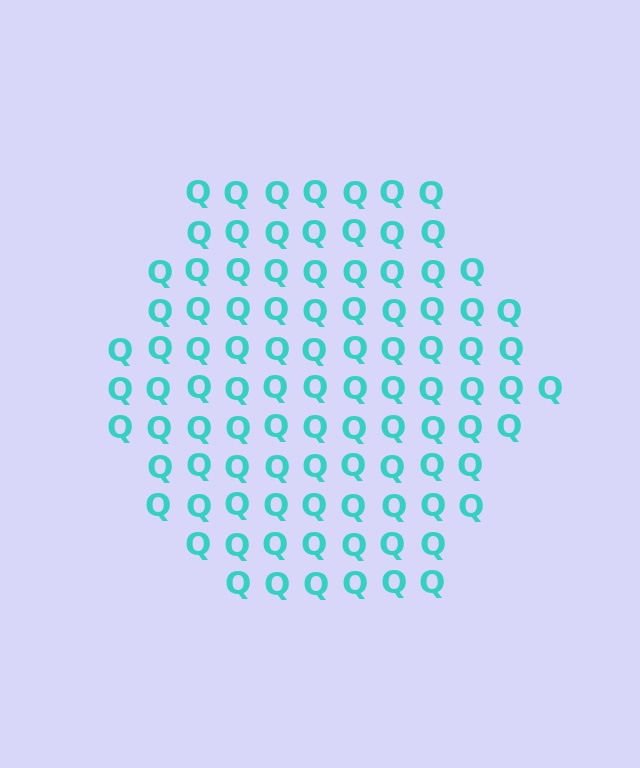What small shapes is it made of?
It is made of small letter Q's.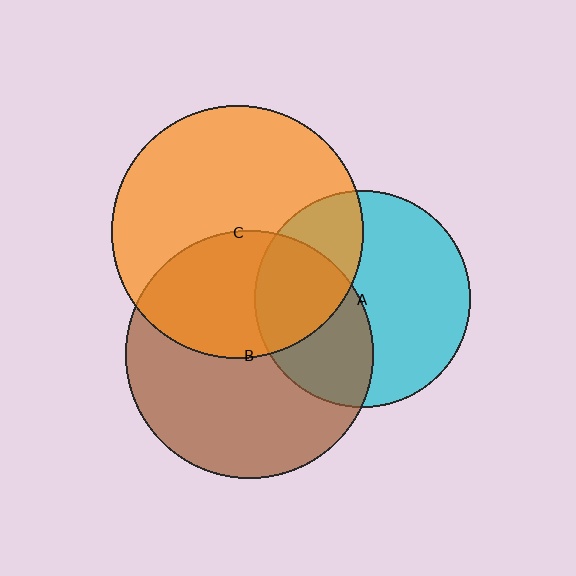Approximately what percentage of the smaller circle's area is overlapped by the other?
Approximately 40%.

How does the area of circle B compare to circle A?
Approximately 1.3 times.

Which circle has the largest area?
Circle C (orange).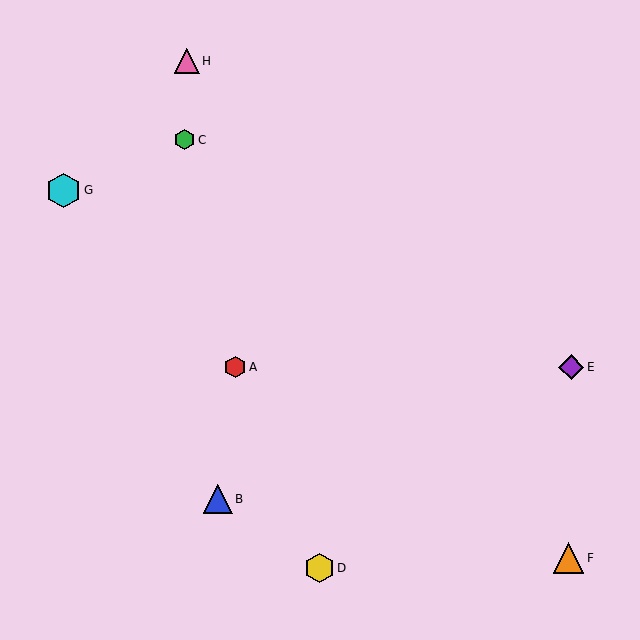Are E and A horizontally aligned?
Yes, both are at y≈367.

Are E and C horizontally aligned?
No, E is at y≈367 and C is at y≈140.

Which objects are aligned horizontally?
Objects A, E are aligned horizontally.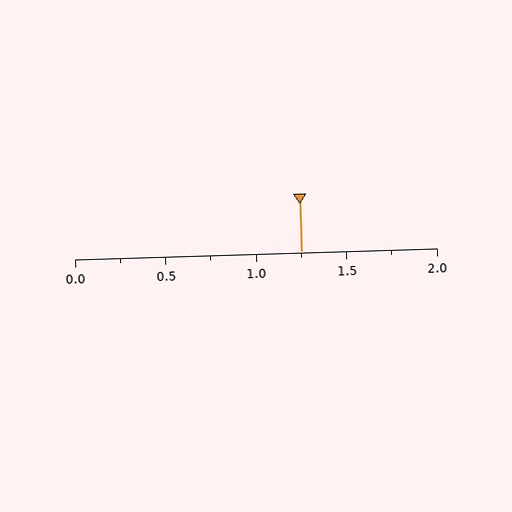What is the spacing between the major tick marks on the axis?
The major ticks are spaced 0.5 apart.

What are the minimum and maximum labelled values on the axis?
The axis runs from 0.0 to 2.0.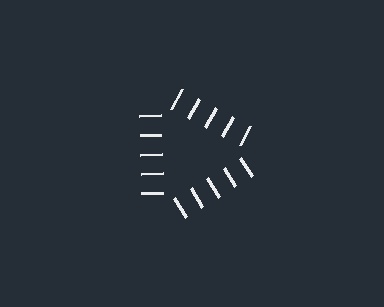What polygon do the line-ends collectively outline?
An illusory triangle — the line segments terminate on its edges but no continuous stroke is drawn.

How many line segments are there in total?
15 — 5 along each of the 3 edges.